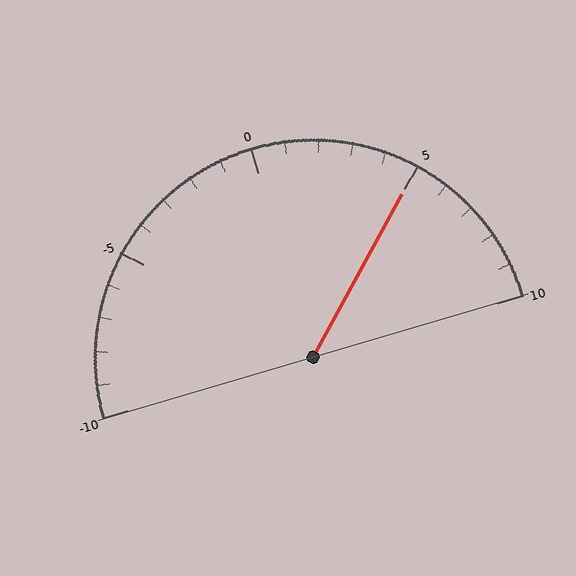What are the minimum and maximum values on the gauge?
The gauge ranges from -10 to 10.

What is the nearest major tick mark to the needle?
The nearest major tick mark is 5.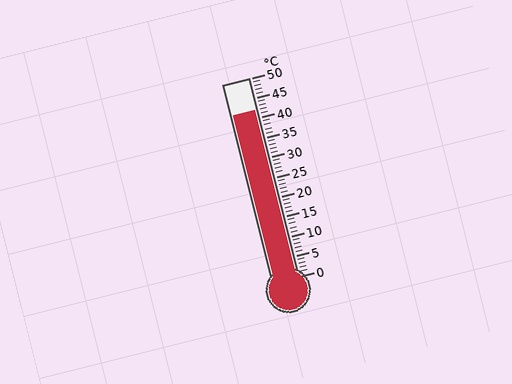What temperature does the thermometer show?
The thermometer shows approximately 42°C.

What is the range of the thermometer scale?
The thermometer scale ranges from 0°C to 50°C.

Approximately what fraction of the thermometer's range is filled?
The thermometer is filled to approximately 85% of its range.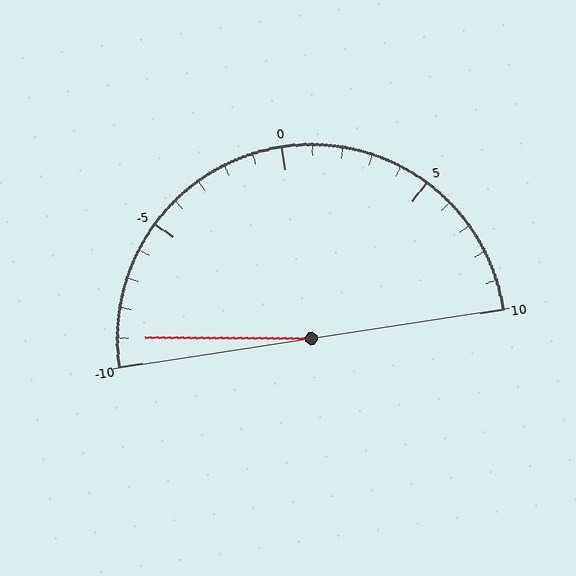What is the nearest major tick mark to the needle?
The nearest major tick mark is -10.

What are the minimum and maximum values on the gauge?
The gauge ranges from -10 to 10.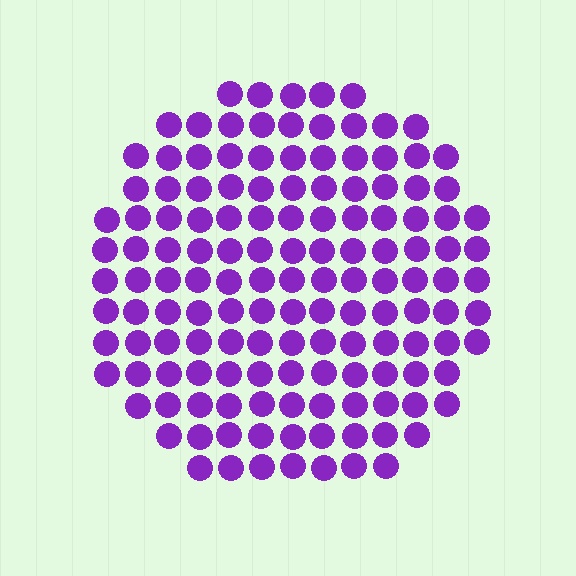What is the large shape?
The large shape is a circle.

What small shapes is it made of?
It is made of small circles.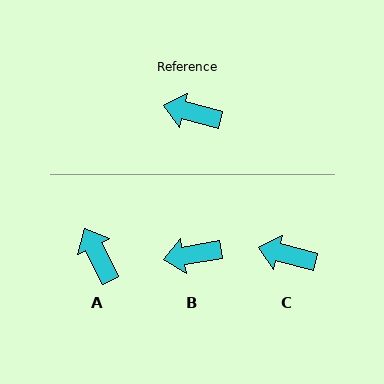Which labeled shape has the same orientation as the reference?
C.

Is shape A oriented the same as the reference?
No, it is off by about 49 degrees.